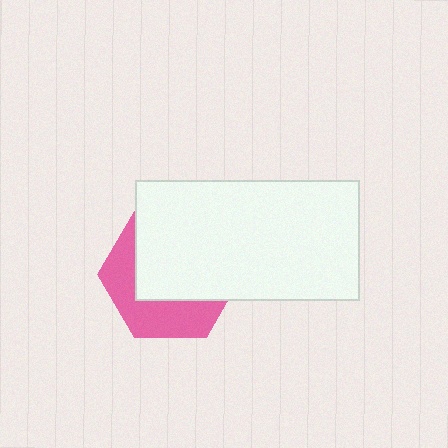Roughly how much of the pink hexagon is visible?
A small part of it is visible (roughly 40%).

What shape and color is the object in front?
The object in front is a white rectangle.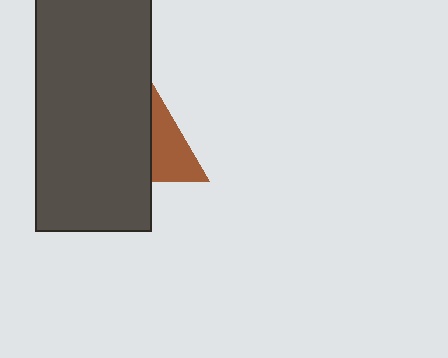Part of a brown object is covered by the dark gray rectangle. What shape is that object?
It is a triangle.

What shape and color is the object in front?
The object in front is a dark gray rectangle.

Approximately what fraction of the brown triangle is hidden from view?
Roughly 57% of the brown triangle is hidden behind the dark gray rectangle.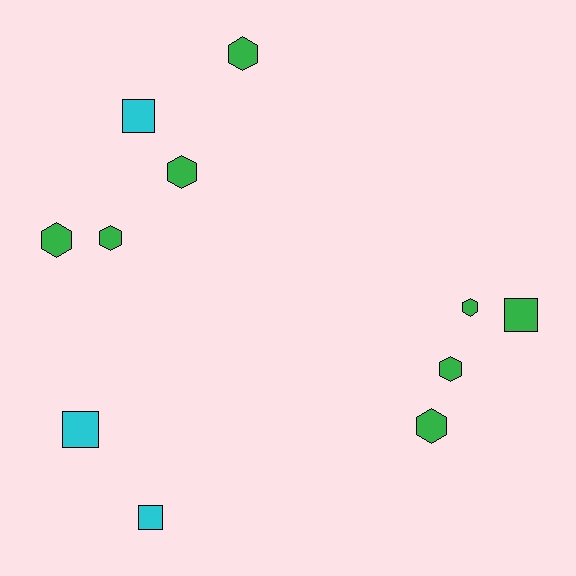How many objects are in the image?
There are 11 objects.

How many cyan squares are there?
There are 3 cyan squares.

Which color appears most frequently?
Green, with 8 objects.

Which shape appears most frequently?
Hexagon, with 7 objects.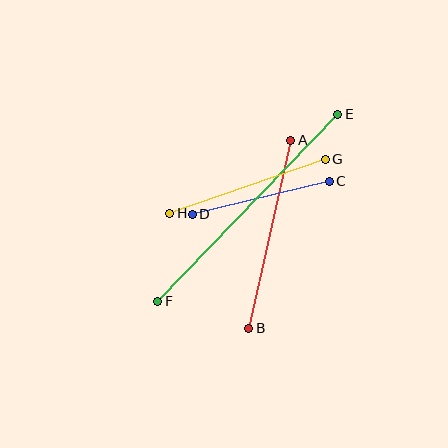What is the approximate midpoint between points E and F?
The midpoint is at approximately (248, 208) pixels.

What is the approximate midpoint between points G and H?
The midpoint is at approximately (247, 186) pixels.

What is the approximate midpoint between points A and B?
The midpoint is at approximately (270, 234) pixels.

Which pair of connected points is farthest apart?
Points E and F are farthest apart.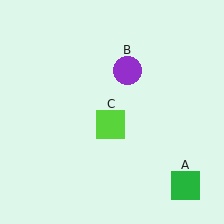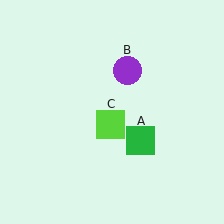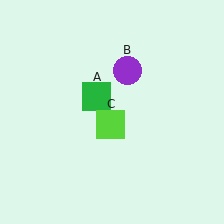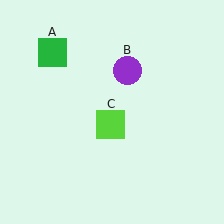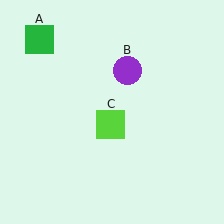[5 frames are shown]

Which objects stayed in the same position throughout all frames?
Purple circle (object B) and lime square (object C) remained stationary.